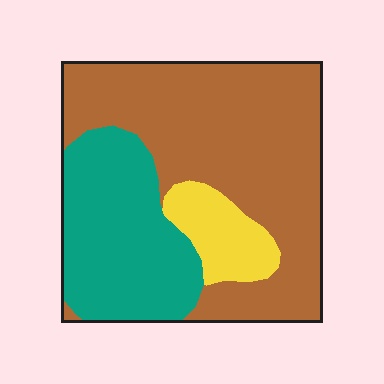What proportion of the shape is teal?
Teal covers about 30% of the shape.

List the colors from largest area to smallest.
From largest to smallest: brown, teal, yellow.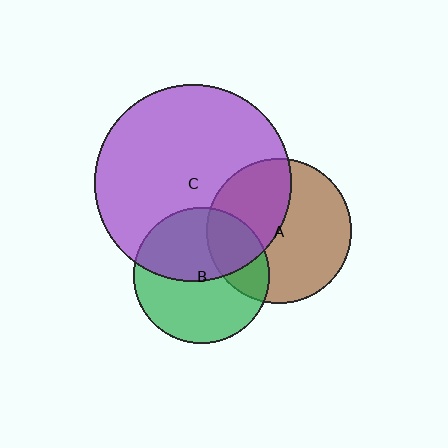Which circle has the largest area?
Circle C (purple).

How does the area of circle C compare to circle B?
Approximately 2.1 times.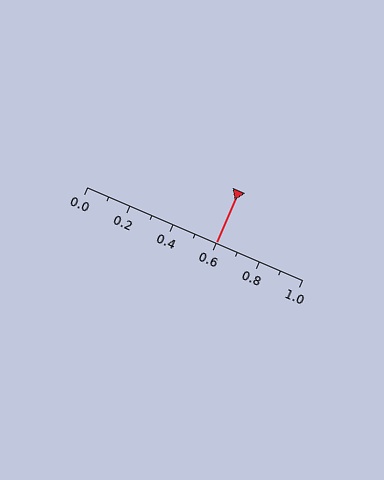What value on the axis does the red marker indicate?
The marker indicates approximately 0.6.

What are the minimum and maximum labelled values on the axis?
The axis runs from 0.0 to 1.0.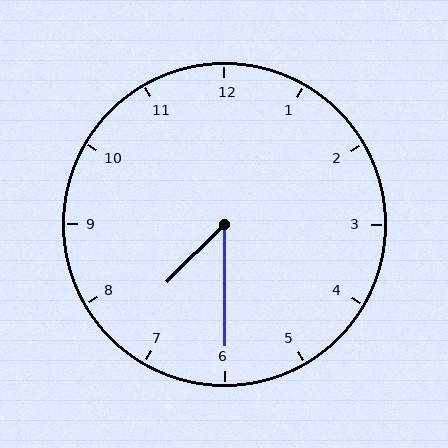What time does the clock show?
7:30.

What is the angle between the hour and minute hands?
Approximately 45 degrees.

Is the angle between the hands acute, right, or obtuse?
It is acute.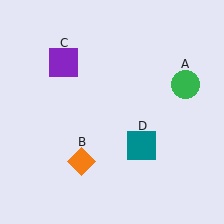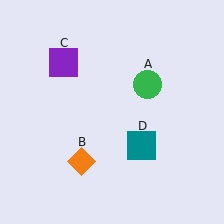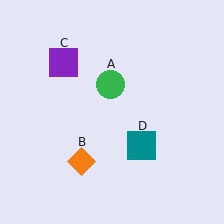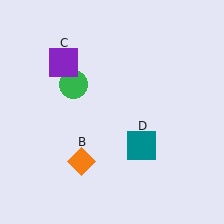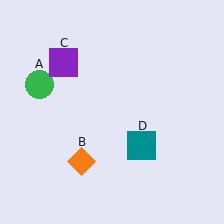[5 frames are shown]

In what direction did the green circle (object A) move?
The green circle (object A) moved left.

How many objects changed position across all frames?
1 object changed position: green circle (object A).